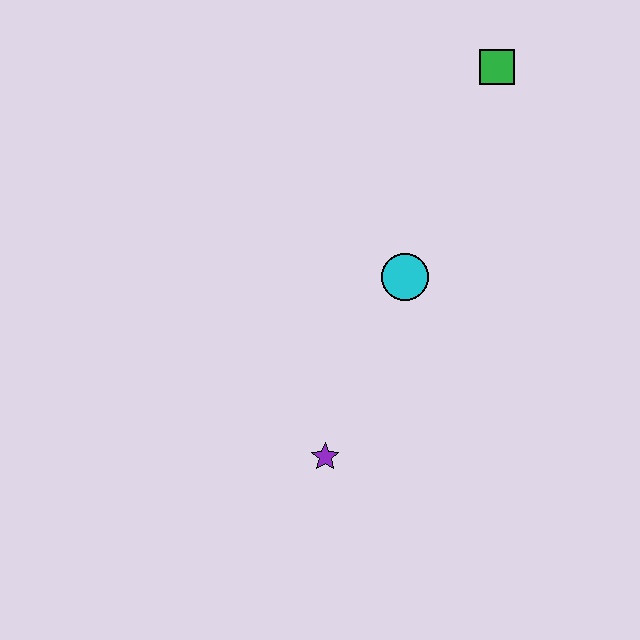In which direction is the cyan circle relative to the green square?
The cyan circle is below the green square.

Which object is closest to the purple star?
The cyan circle is closest to the purple star.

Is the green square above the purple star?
Yes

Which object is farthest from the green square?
The purple star is farthest from the green square.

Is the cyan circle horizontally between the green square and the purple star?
Yes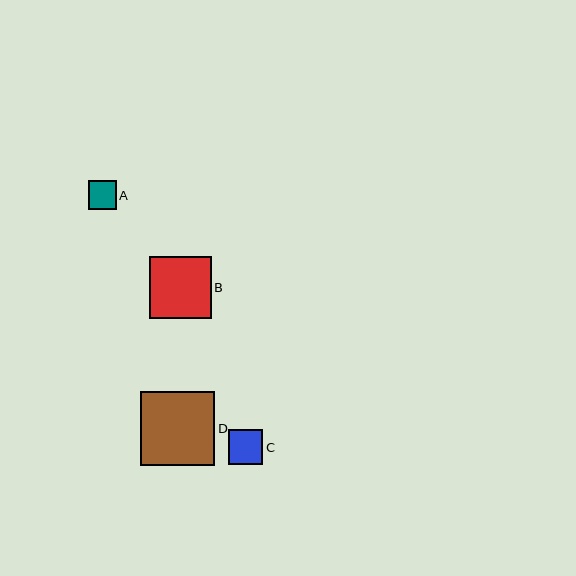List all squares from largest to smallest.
From largest to smallest: D, B, C, A.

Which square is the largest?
Square D is the largest with a size of approximately 74 pixels.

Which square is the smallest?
Square A is the smallest with a size of approximately 28 pixels.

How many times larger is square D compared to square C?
Square D is approximately 2.1 times the size of square C.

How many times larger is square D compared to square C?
Square D is approximately 2.1 times the size of square C.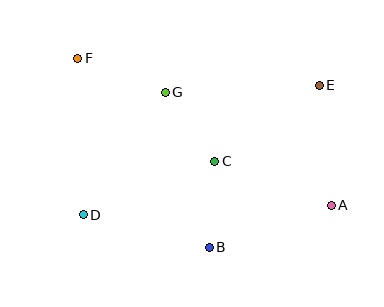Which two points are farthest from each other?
Points A and F are farthest from each other.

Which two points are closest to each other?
Points C and G are closest to each other.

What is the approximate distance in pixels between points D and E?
The distance between D and E is approximately 269 pixels.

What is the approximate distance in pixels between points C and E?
The distance between C and E is approximately 129 pixels.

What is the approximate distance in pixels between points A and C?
The distance between A and C is approximately 124 pixels.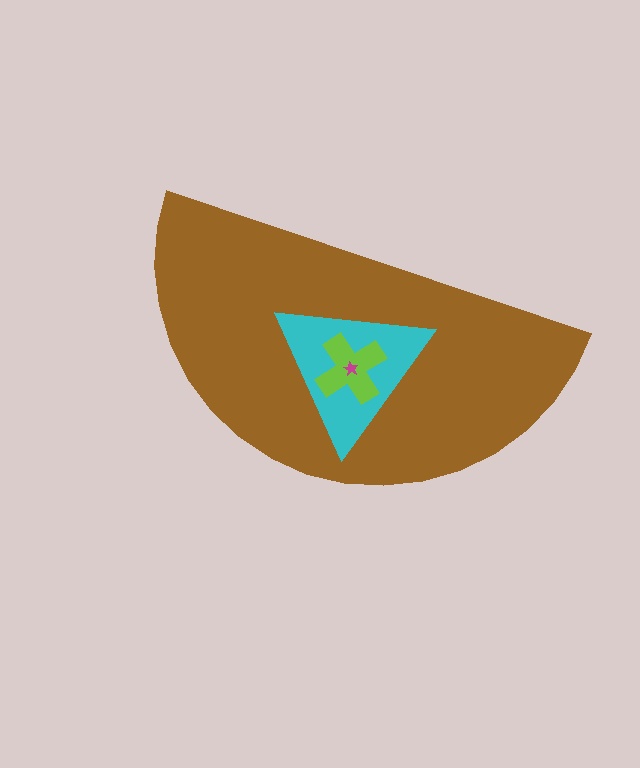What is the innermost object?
The magenta star.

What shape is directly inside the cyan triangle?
The lime cross.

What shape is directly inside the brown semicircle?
The cyan triangle.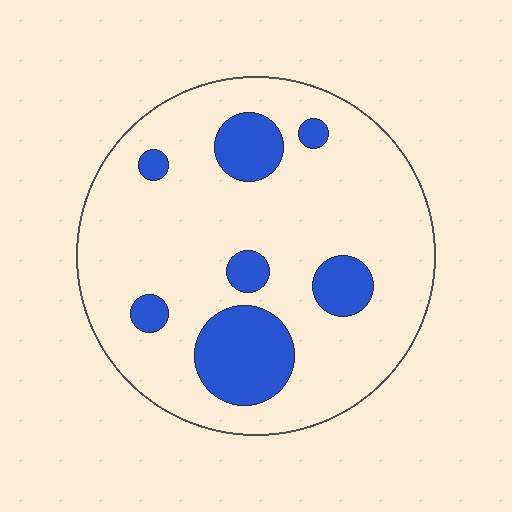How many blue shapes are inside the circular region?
7.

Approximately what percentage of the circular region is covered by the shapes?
Approximately 20%.